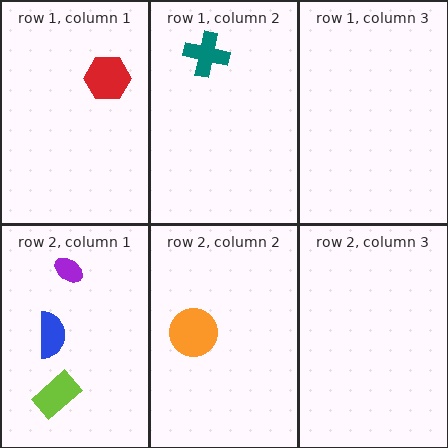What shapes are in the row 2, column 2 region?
The orange circle.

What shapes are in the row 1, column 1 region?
The red hexagon.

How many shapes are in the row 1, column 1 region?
1.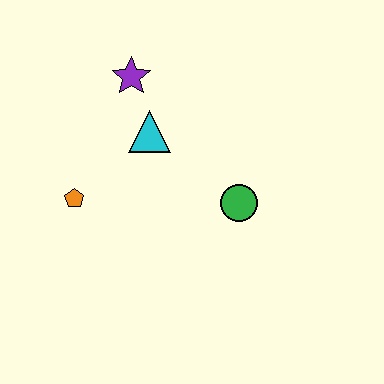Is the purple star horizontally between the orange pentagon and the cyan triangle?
Yes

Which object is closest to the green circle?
The cyan triangle is closest to the green circle.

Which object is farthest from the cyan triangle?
The green circle is farthest from the cyan triangle.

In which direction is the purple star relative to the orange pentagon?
The purple star is above the orange pentagon.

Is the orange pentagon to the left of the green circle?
Yes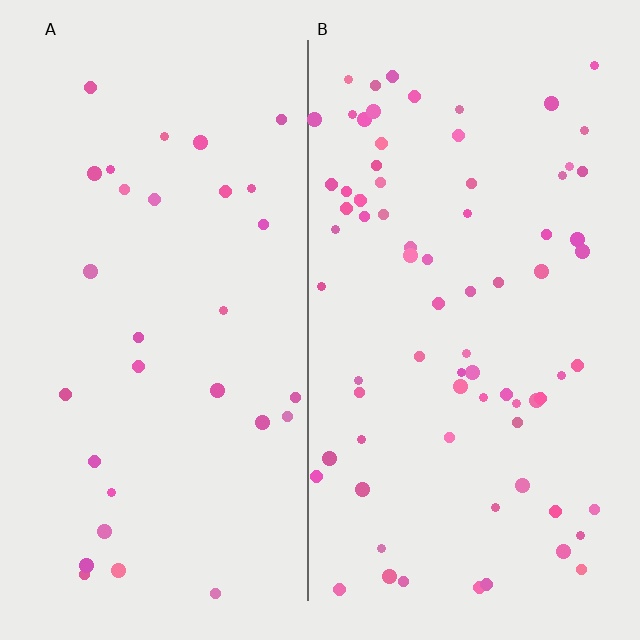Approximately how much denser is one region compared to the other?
Approximately 2.5× — region B over region A.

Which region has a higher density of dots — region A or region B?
B (the right).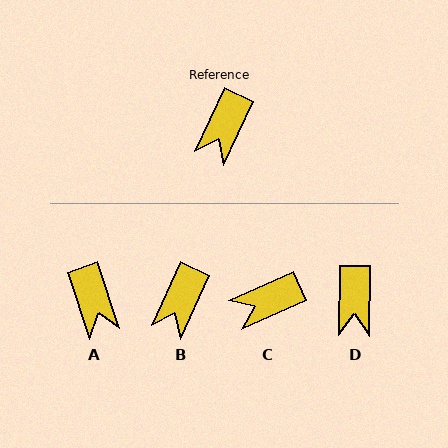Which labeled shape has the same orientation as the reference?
B.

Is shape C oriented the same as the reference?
No, it is off by about 41 degrees.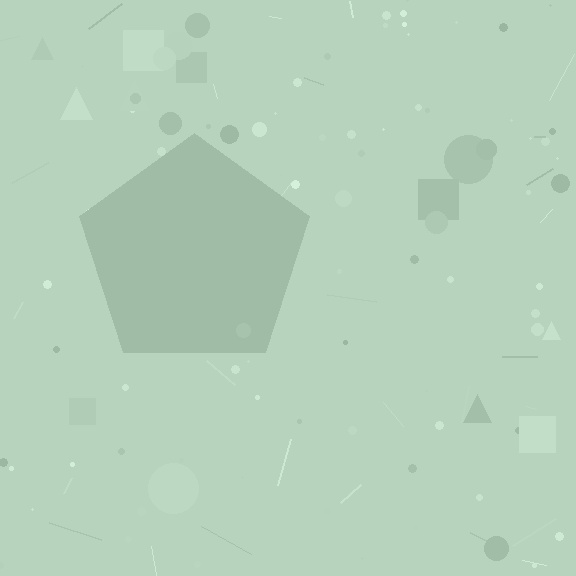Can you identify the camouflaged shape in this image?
The camouflaged shape is a pentagon.